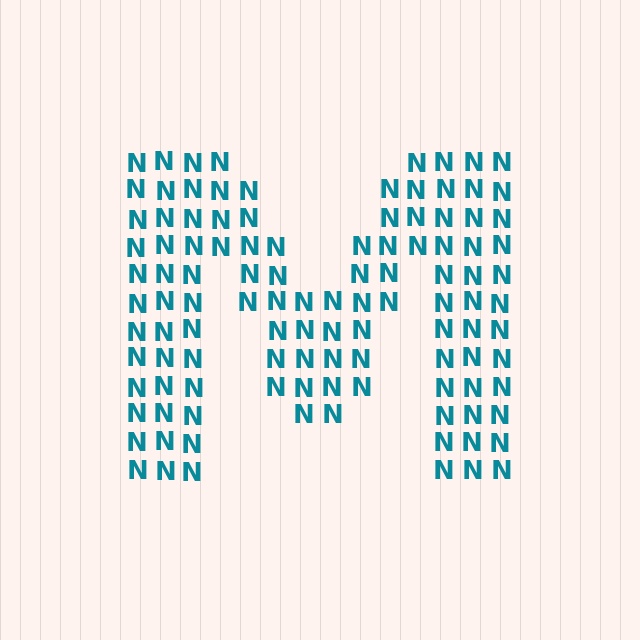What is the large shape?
The large shape is the letter M.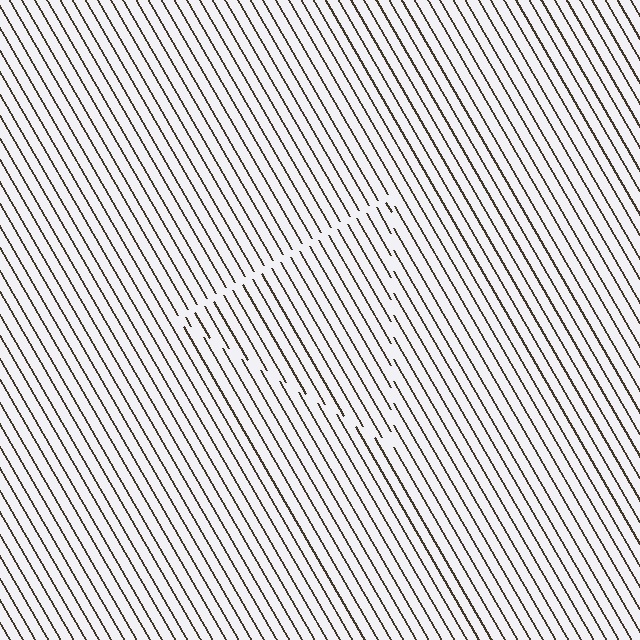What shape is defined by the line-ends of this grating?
An illusory triangle. The interior of the shape contains the same grating, shifted by half a period — the contour is defined by the phase discontinuity where line-ends from the inner and outer gratings abut.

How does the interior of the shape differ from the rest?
The interior of the shape contains the same grating, shifted by half a period — the contour is defined by the phase discontinuity where line-ends from the inner and outer gratings abut.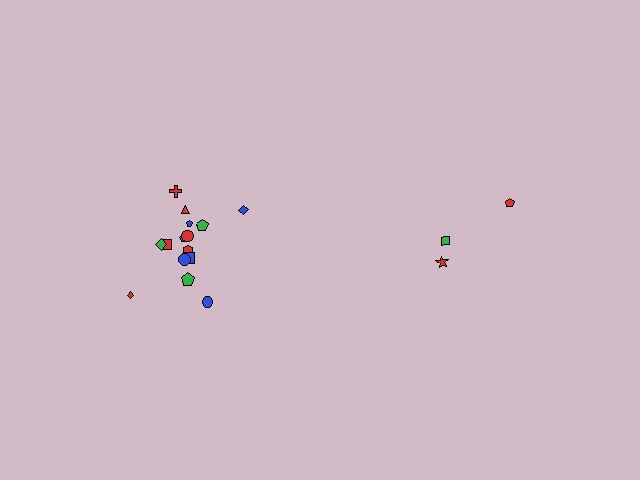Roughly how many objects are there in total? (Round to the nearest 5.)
Roughly 20 objects in total.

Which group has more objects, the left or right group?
The left group.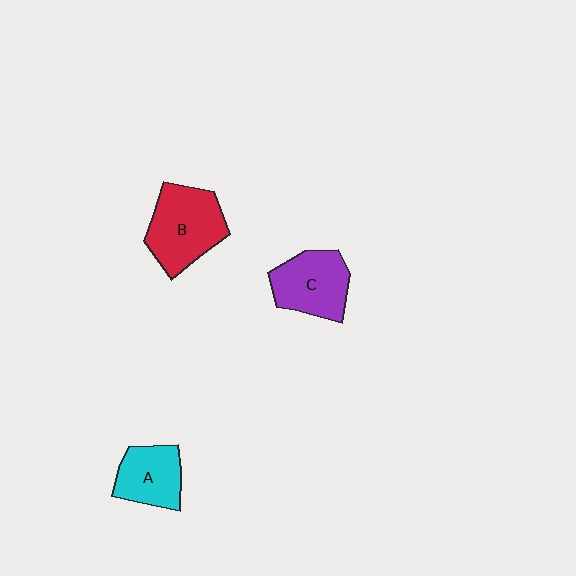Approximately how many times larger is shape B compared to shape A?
Approximately 1.4 times.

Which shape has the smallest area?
Shape A (cyan).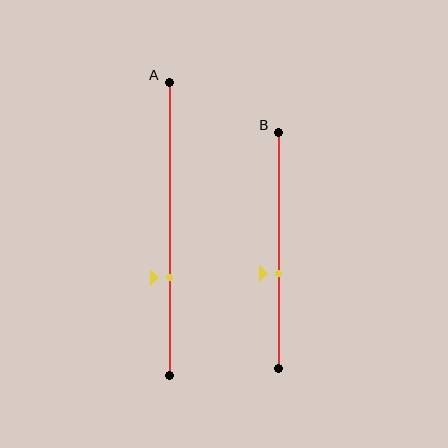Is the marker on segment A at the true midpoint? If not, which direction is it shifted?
No, the marker on segment A is shifted downward by about 17% of the segment length.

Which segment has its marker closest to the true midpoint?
Segment B has its marker closest to the true midpoint.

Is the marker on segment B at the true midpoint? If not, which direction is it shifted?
No, the marker on segment B is shifted downward by about 10% of the segment length.